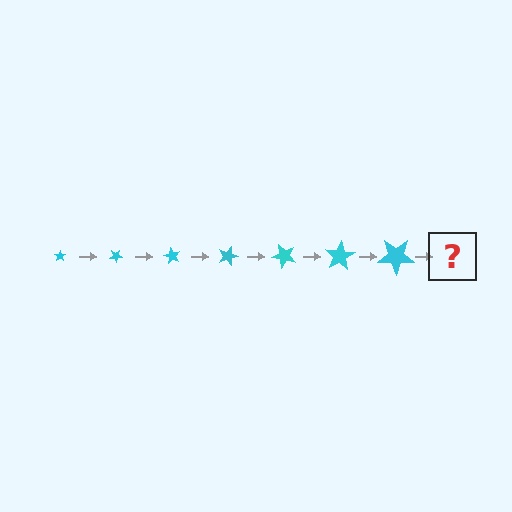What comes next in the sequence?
The next element should be a star, larger than the previous one and rotated 210 degrees from the start.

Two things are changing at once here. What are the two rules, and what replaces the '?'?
The two rules are that the star grows larger each step and it rotates 30 degrees each step. The '?' should be a star, larger than the previous one and rotated 210 degrees from the start.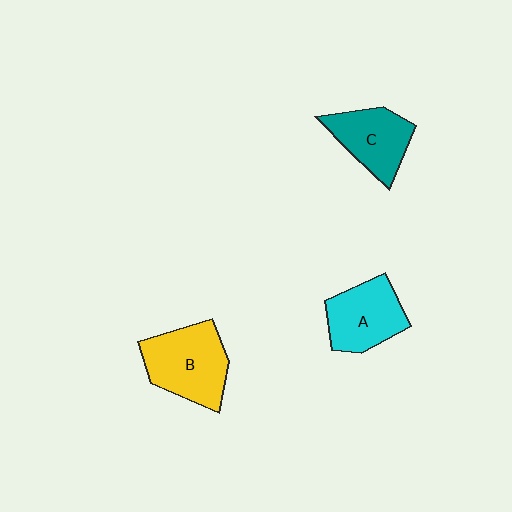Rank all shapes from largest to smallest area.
From largest to smallest: B (yellow), A (cyan), C (teal).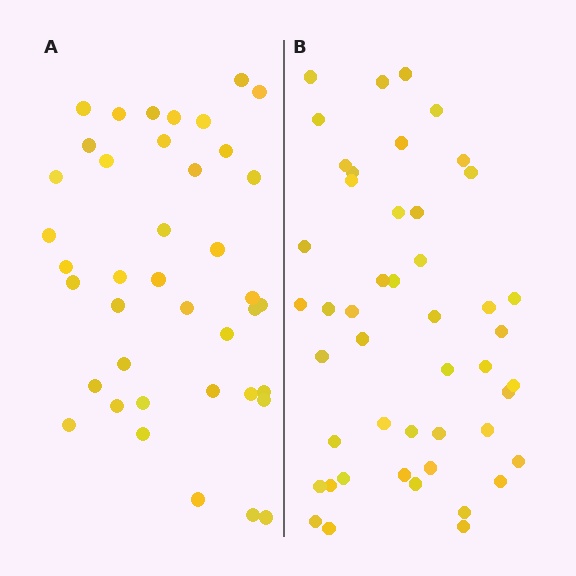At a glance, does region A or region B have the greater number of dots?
Region B (the right region) has more dots.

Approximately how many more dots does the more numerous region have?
Region B has roughly 8 or so more dots than region A.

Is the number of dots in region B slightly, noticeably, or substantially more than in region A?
Region B has only slightly more — the two regions are fairly close. The ratio is roughly 1.2 to 1.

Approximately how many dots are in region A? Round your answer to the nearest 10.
About 40 dots.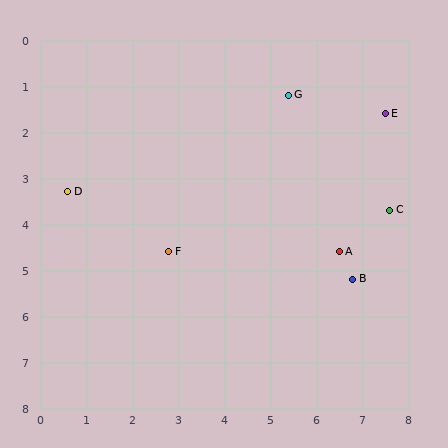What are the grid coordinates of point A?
Point A is at approximately (6.5, 4.6).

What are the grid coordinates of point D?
Point D is at approximately (0.6, 3.3).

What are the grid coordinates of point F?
Point F is at approximately (2.8, 4.6).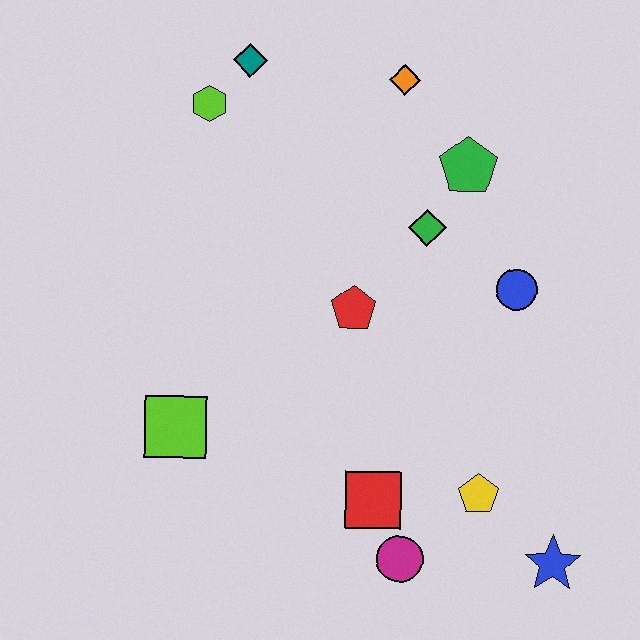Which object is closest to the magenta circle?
The red square is closest to the magenta circle.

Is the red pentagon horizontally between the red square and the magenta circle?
No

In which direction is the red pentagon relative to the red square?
The red pentagon is above the red square.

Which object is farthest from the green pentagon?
The blue star is farthest from the green pentagon.